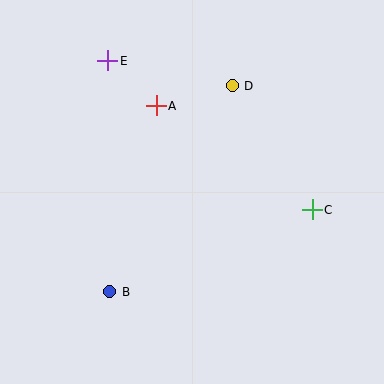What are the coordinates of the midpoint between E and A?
The midpoint between E and A is at (132, 83).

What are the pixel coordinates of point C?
Point C is at (312, 210).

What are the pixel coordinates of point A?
Point A is at (156, 106).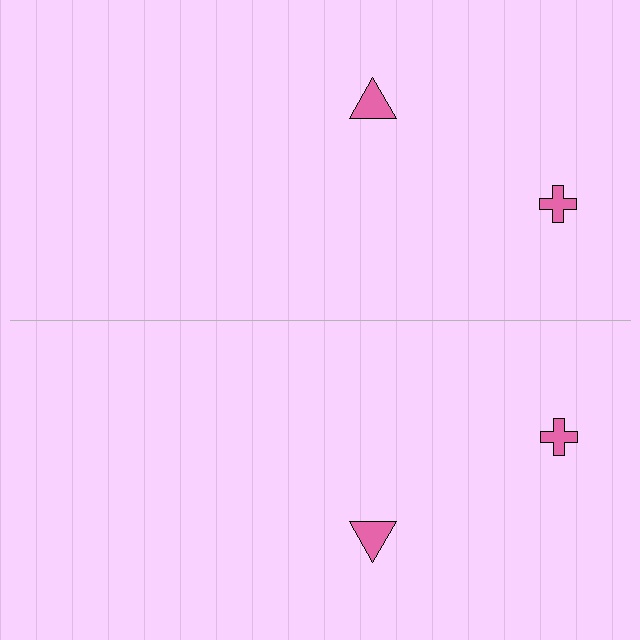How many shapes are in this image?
There are 4 shapes in this image.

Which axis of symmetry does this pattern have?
The pattern has a horizontal axis of symmetry running through the center of the image.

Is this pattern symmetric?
Yes, this pattern has bilateral (reflection) symmetry.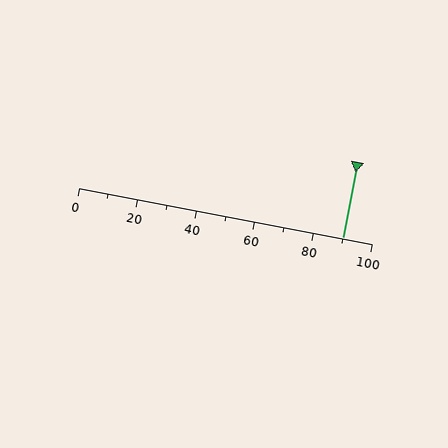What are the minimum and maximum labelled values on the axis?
The axis runs from 0 to 100.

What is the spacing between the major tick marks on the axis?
The major ticks are spaced 20 apart.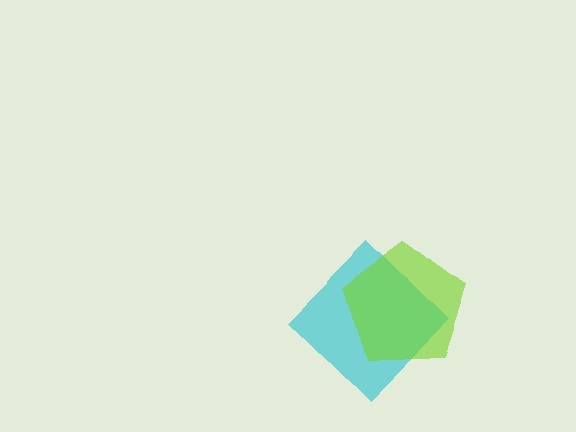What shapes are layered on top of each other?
The layered shapes are: a cyan diamond, a lime pentagon.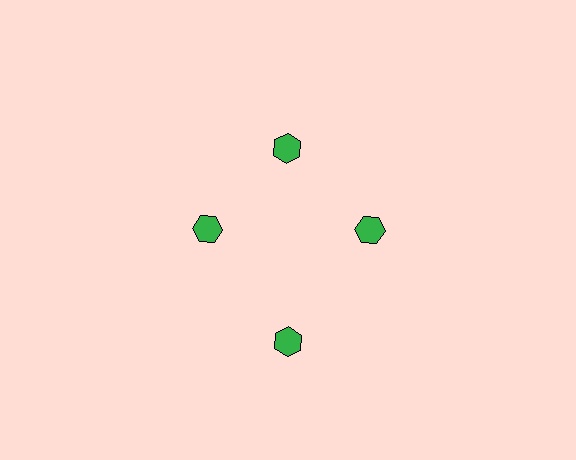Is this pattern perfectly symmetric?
No. The 4 green hexagons are arranged in a ring, but one element near the 6 o'clock position is pushed outward from the center, breaking the 4-fold rotational symmetry.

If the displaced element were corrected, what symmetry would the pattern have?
It would have 4-fold rotational symmetry — the pattern would map onto itself every 90 degrees.